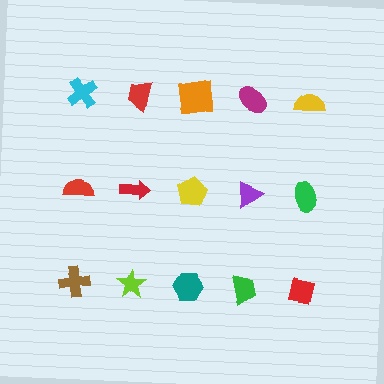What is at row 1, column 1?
A cyan cross.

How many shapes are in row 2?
5 shapes.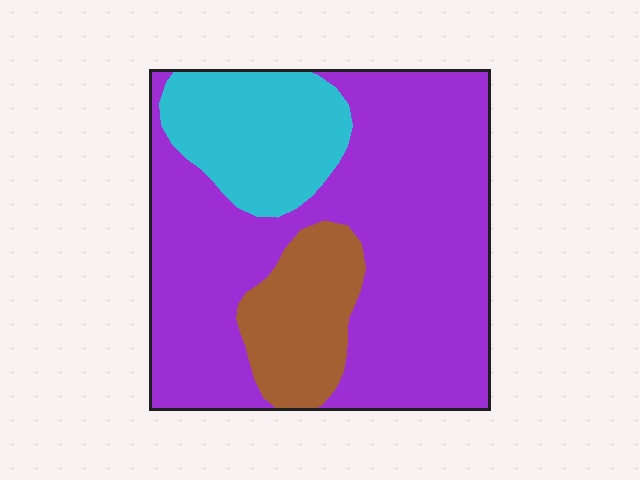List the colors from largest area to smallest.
From largest to smallest: purple, cyan, brown.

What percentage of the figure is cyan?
Cyan covers about 20% of the figure.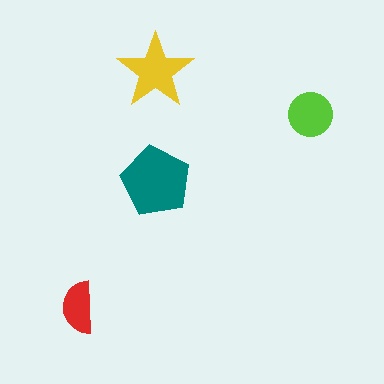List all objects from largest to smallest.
The teal pentagon, the yellow star, the lime circle, the red semicircle.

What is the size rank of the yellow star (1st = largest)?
2nd.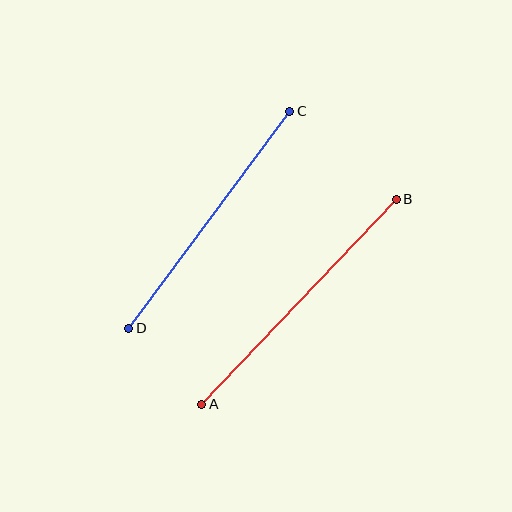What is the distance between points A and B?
The distance is approximately 283 pixels.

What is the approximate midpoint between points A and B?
The midpoint is at approximately (299, 302) pixels.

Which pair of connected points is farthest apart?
Points A and B are farthest apart.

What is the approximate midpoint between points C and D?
The midpoint is at approximately (209, 220) pixels.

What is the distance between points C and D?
The distance is approximately 270 pixels.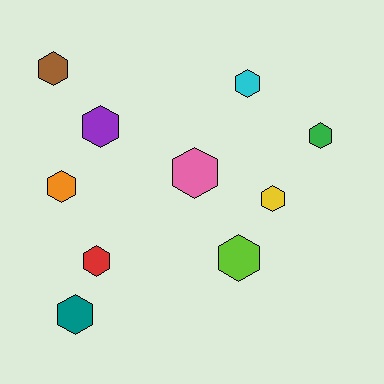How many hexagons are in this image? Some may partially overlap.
There are 10 hexagons.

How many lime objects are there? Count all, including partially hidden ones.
There is 1 lime object.